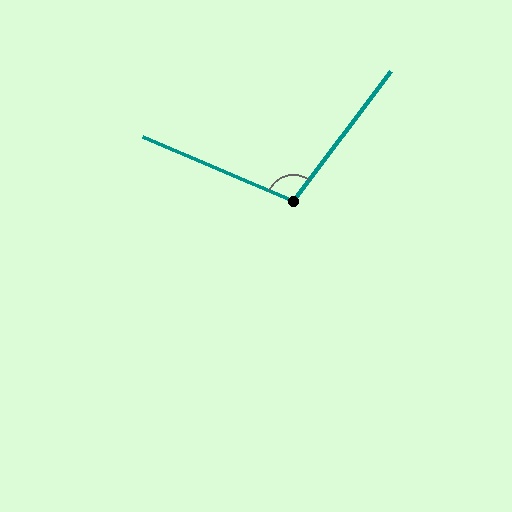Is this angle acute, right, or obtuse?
It is obtuse.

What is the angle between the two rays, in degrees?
Approximately 104 degrees.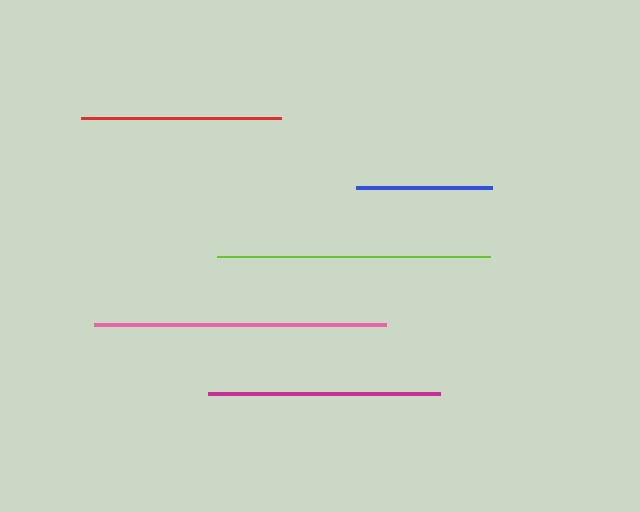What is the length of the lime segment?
The lime segment is approximately 273 pixels long.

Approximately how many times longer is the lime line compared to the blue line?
The lime line is approximately 2.0 times the length of the blue line.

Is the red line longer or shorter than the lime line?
The lime line is longer than the red line.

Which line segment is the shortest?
The blue line is the shortest at approximately 136 pixels.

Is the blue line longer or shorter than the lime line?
The lime line is longer than the blue line.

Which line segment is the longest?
The pink line is the longest at approximately 292 pixels.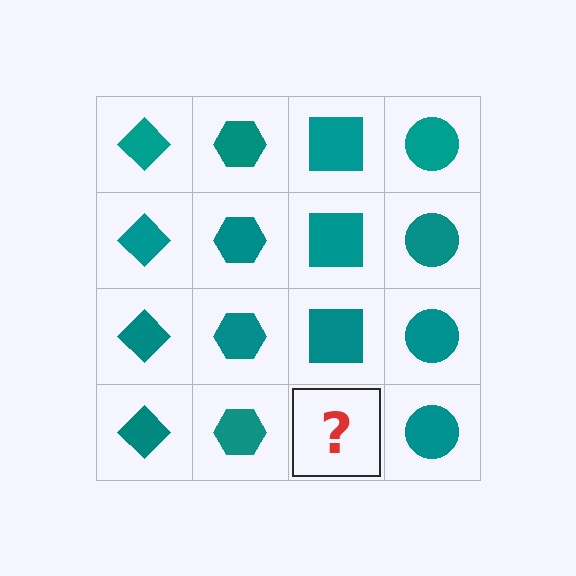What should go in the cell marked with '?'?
The missing cell should contain a teal square.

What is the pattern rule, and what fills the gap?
The rule is that each column has a consistent shape. The gap should be filled with a teal square.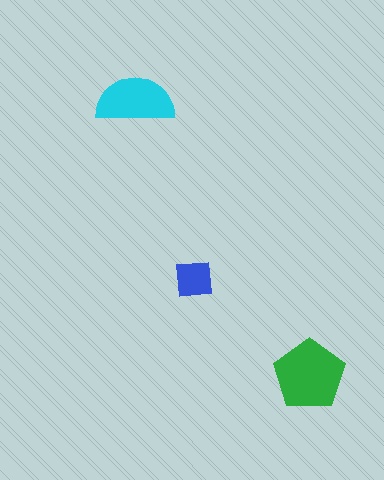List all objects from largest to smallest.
The green pentagon, the cyan semicircle, the blue square.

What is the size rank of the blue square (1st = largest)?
3rd.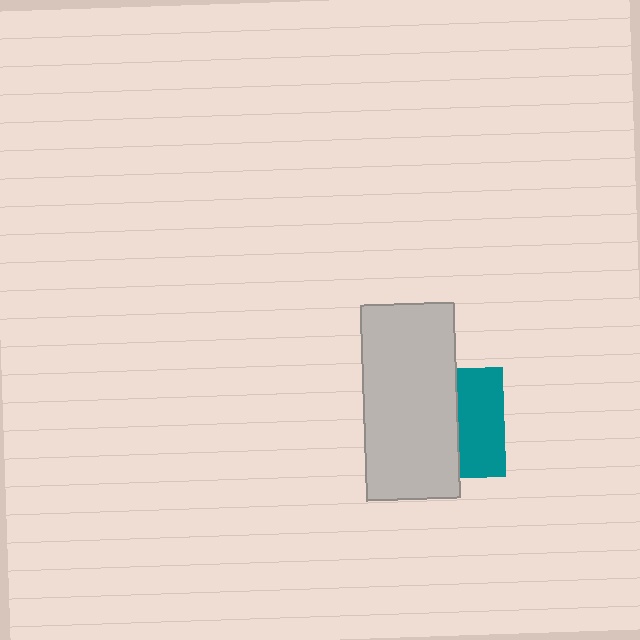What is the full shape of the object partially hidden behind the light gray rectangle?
The partially hidden object is a teal square.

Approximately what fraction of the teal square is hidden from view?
Roughly 58% of the teal square is hidden behind the light gray rectangle.